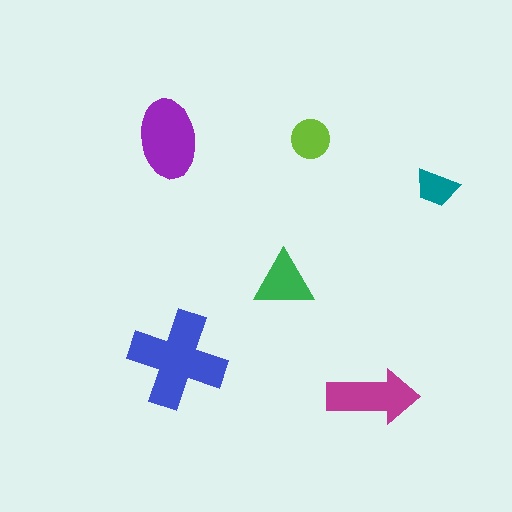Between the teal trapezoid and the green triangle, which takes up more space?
The green triangle.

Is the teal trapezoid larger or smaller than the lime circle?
Smaller.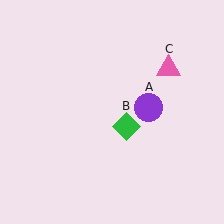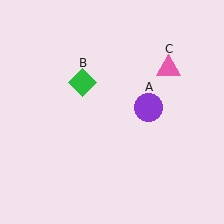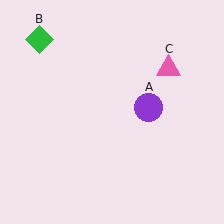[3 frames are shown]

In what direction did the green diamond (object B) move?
The green diamond (object B) moved up and to the left.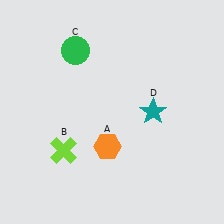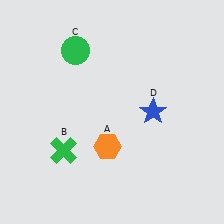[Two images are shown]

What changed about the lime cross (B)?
In Image 1, B is lime. In Image 2, it changed to green.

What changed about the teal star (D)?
In Image 1, D is teal. In Image 2, it changed to blue.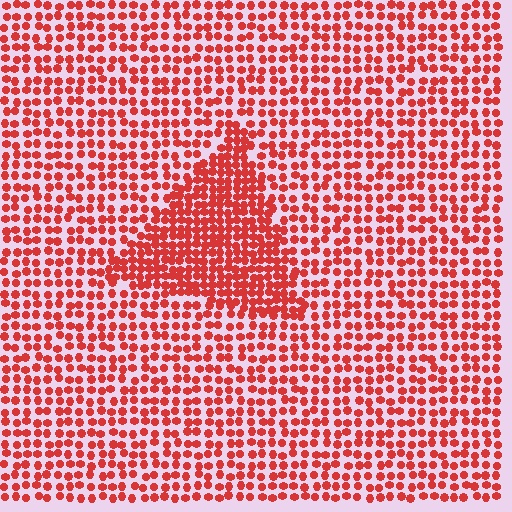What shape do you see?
I see a triangle.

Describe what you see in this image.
The image contains small red elements arranged at two different densities. A triangle-shaped region is visible where the elements are more densely packed than the surrounding area.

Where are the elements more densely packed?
The elements are more densely packed inside the triangle boundary.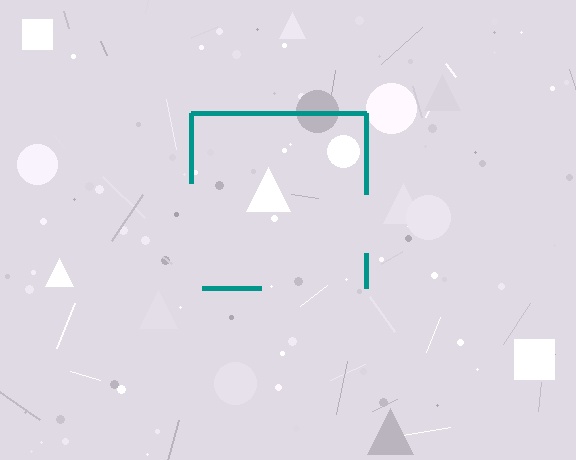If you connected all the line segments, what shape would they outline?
They would outline a square.